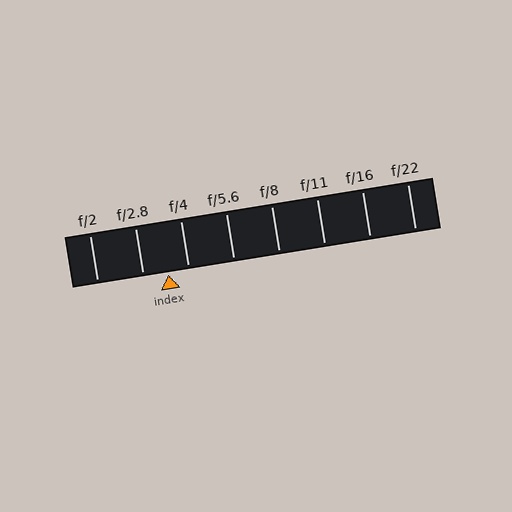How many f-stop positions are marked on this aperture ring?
There are 8 f-stop positions marked.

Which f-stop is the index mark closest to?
The index mark is closest to f/4.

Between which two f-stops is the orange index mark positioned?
The index mark is between f/2.8 and f/4.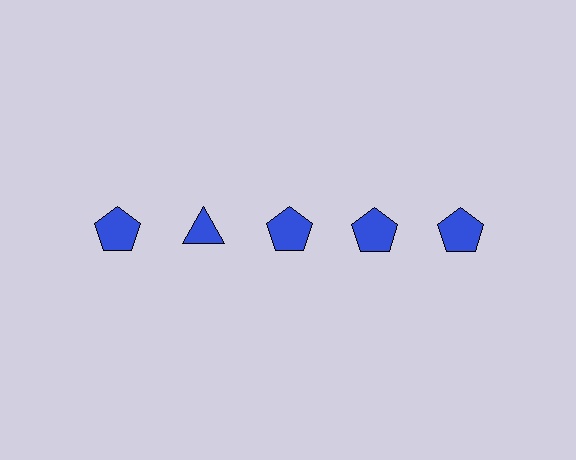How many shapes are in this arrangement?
There are 5 shapes arranged in a grid pattern.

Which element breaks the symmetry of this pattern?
The blue triangle in the top row, second from left column breaks the symmetry. All other shapes are blue pentagons.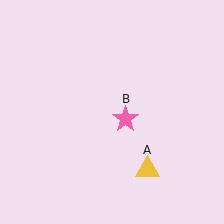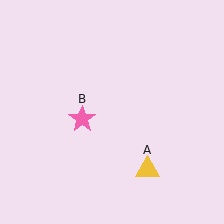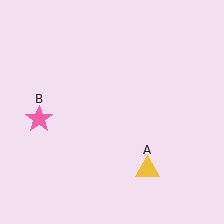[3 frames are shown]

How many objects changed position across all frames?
1 object changed position: pink star (object B).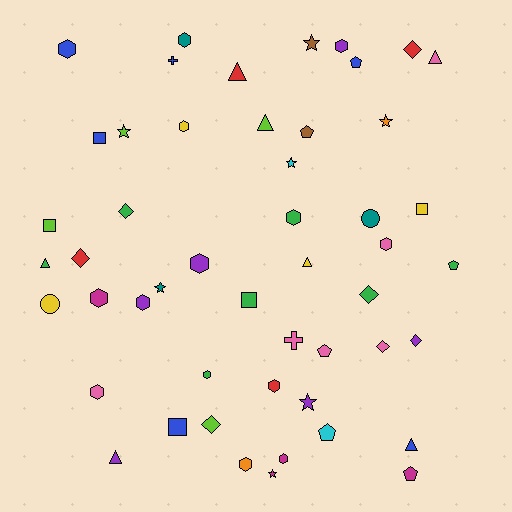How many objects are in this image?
There are 50 objects.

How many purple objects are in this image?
There are 6 purple objects.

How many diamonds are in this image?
There are 7 diamonds.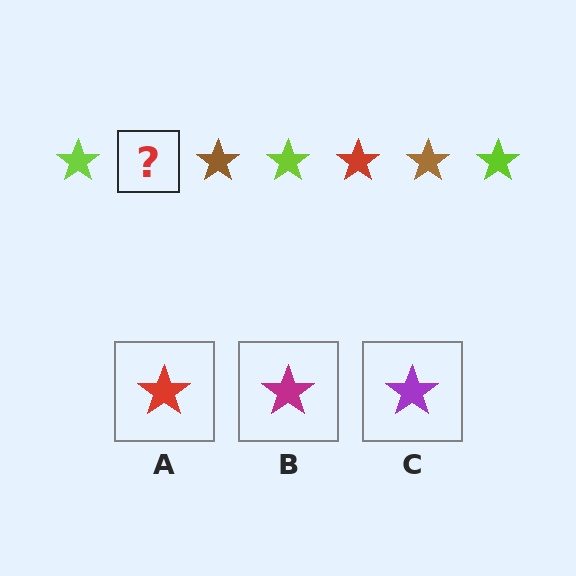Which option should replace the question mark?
Option A.